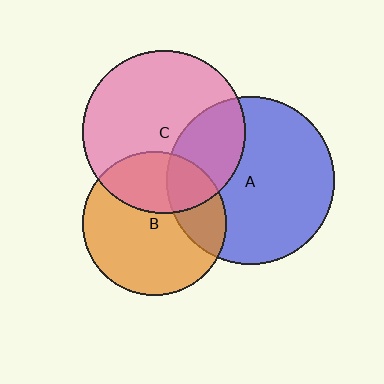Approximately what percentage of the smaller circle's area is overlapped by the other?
Approximately 25%.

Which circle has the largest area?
Circle A (blue).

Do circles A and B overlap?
Yes.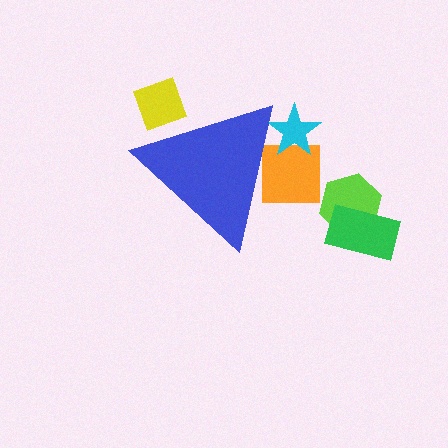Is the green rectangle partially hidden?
No, the green rectangle is fully visible.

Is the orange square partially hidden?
Yes, the orange square is partially hidden behind the blue triangle.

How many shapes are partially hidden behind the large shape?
3 shapes are partially hidden.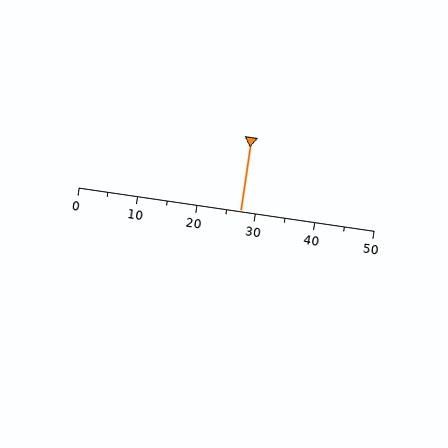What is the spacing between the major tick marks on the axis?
The major ticks are spaced 10 apart.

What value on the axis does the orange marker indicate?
The marker indicates approximately 27.5.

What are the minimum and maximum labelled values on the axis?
The axis runs from 0 to 50.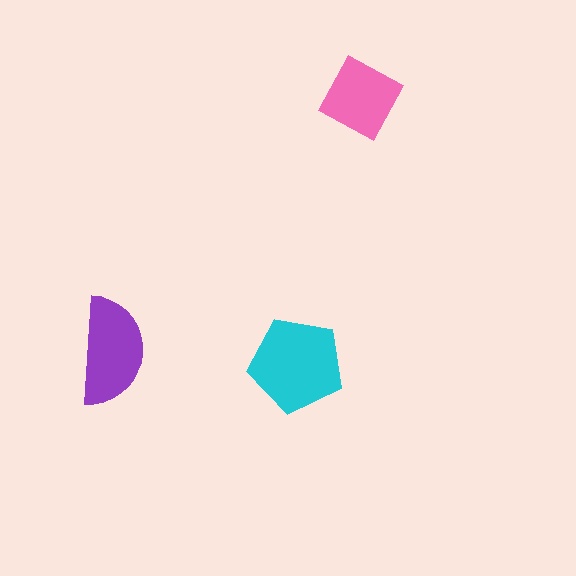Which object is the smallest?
The pink diamond.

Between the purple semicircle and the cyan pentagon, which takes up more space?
The cyan pentagon.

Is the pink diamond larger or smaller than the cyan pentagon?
Smaller.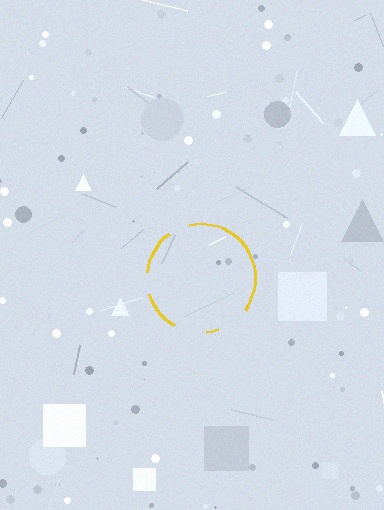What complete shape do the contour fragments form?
The contour fragments form a circle.